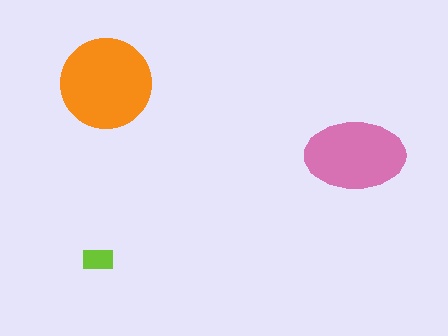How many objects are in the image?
There are 3 objects in the image.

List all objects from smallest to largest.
The lime rectangle, the pink ellipse, the orange circle.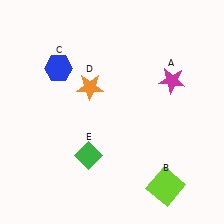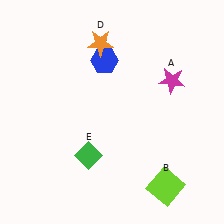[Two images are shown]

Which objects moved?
The objects that moved are: the blue hexagon (C), the orange star (D).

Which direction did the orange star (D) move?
The orange star (D) moved up.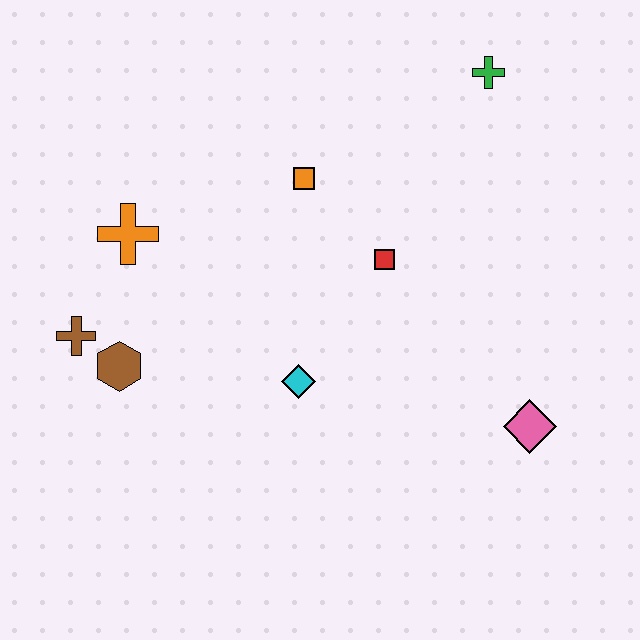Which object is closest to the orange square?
The red square is closest to the orange square.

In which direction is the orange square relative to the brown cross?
The orange square is to the right of the brown cross.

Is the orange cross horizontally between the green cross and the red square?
No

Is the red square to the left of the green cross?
Yes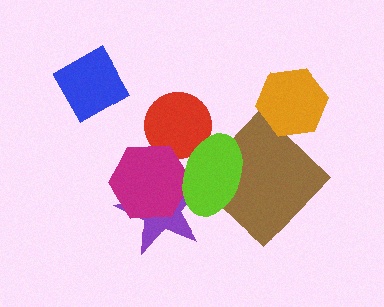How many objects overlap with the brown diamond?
1 object overlaps with the brown diamond.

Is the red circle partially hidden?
Yes, it is partially covered by another shape.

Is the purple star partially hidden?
Yes, it is partially covered by another shape.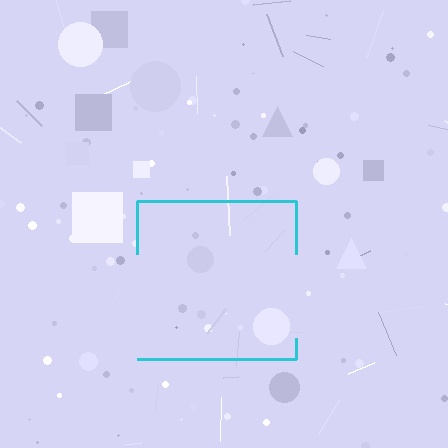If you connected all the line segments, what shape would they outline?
They would outline a square.